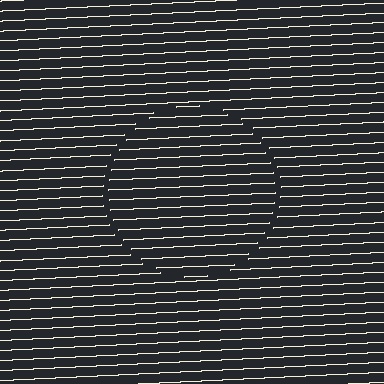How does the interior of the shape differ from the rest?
The interior of the shape contains the same grating, shifted by half a period — the contour is defined by the phase discontinuity where line-ends from the inner and outer gratings abut.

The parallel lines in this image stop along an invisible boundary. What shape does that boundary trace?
An illusory circle. The interior of the shape contains the same grating, shifted by half a period — the contour is defined by the phase discontinuity where line-ends from the inner and outer gratings abut.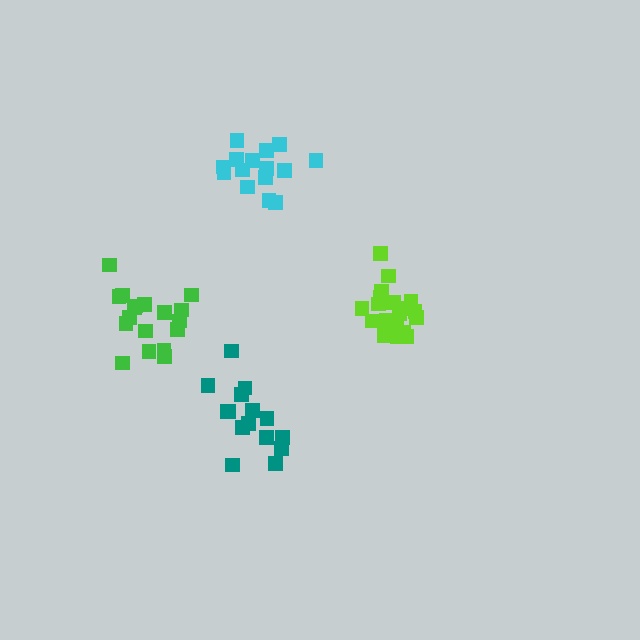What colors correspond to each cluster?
The clusters are colored: green, lime, cyan, teal.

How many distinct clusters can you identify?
There are 4 distinct clusters.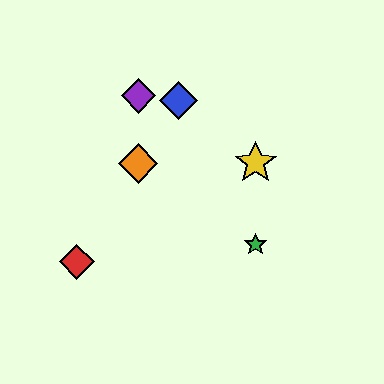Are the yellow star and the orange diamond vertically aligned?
No, the yellow star is at x≈256 and the orange diamond is at x≈138.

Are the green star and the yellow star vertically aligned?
Yes, both are at x≈256.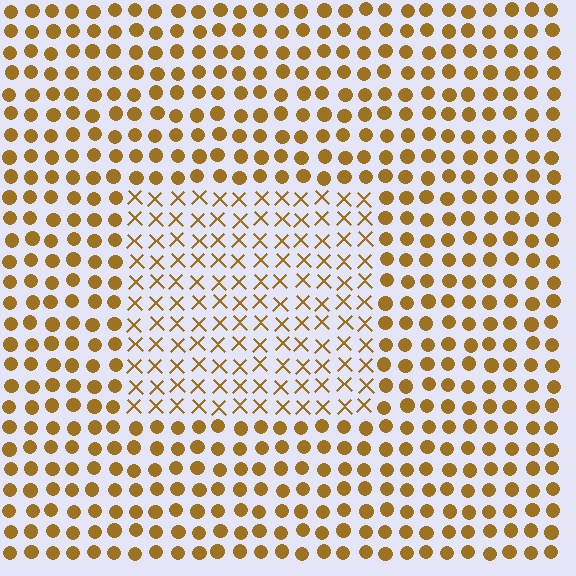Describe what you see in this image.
The image is filled with small brown elements arranged in a uniform grid. A rectangle-shaped region contains X marks, while the surrounding area contains circles. The boundary is defined purely by the change in element shape.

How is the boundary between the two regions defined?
The boundary is defined by a change in element shape: X marks inside vs. circles outside. All elements share the same color and spacing.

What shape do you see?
I see a rectangle.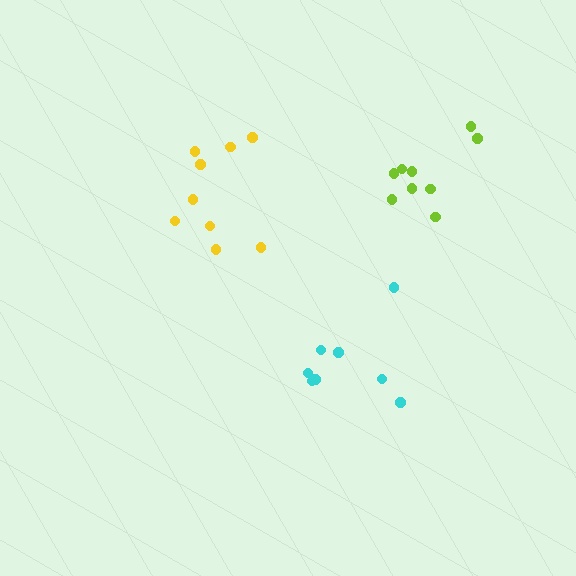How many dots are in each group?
Group 1: 8 dots, Group 2: 9 dots, Group 3: 9 dots (26 total).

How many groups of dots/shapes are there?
There are 3 groups.